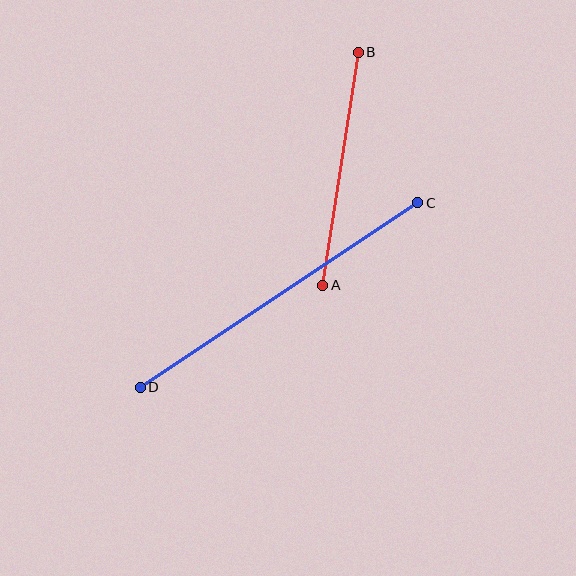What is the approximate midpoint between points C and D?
The midpoint is at approximately (279, 295) pixels.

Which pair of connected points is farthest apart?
Points C and D are farthest apart.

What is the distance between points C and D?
The distance is approximately 333 pixels.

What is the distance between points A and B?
The distance is approximately 235 pixels.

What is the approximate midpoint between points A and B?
The midpoint is at approximately (341, 169) pixels.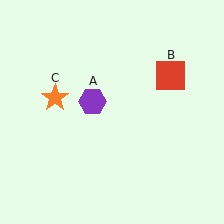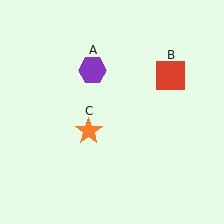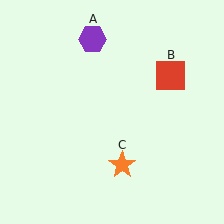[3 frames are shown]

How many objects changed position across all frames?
2 objects changed position: purple hexagon (object A), orange star (object C).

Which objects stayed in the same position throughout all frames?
Red square (object B) remained stationary.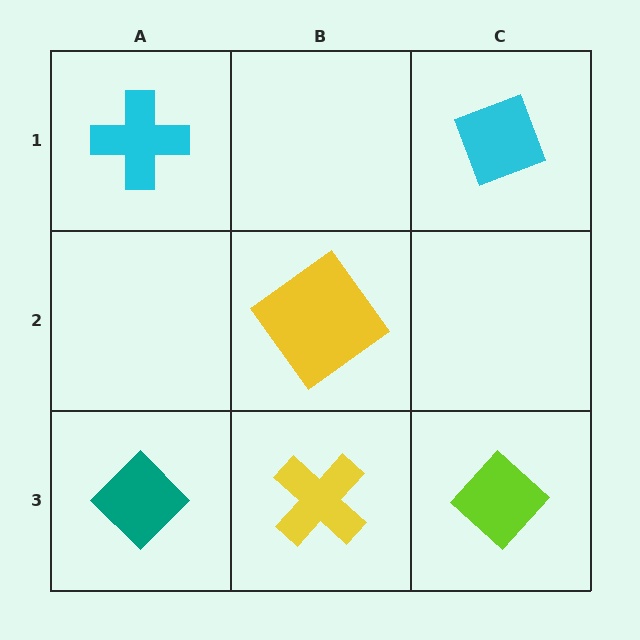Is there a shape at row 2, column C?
No, that cell is empty.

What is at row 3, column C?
A lime diamond.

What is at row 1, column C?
A cyan diamond.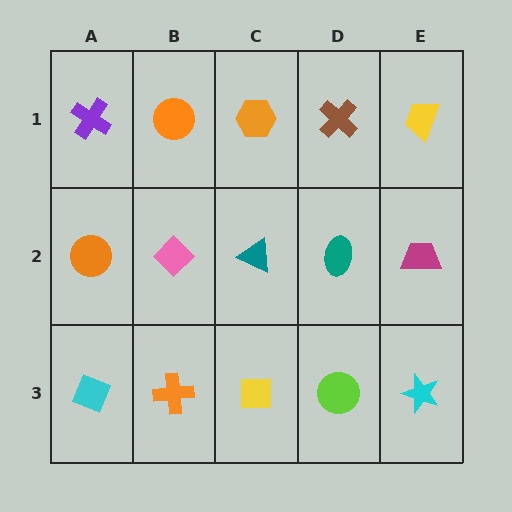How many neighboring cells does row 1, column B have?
3.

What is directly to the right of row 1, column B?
An orange hexagon.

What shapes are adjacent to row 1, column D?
A teal ellipse (row 2, column D), an orange hexagon (row 1, column C), a yellow trapezoid (row 1, column E).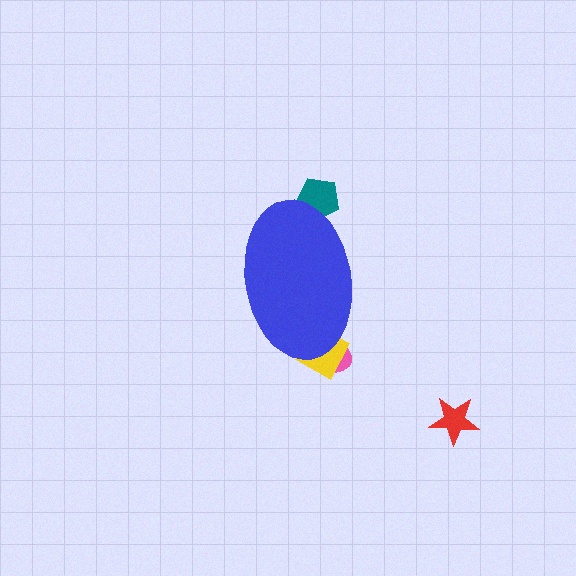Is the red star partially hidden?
No, the red star is fully visible.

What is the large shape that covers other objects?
A blue ellipse.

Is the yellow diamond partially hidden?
Yes, the yellow diamond is partially hidden behind the blue ellipse.